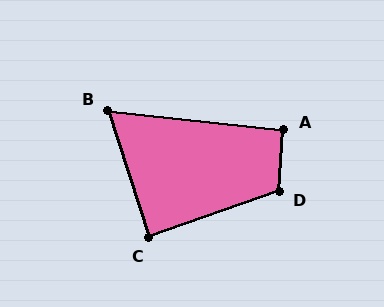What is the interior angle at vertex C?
Approximately 88 degrees (approximately right).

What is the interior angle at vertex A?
Approximately 92 degrees (approximately right).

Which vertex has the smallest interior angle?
B, at approximately 66 degrees.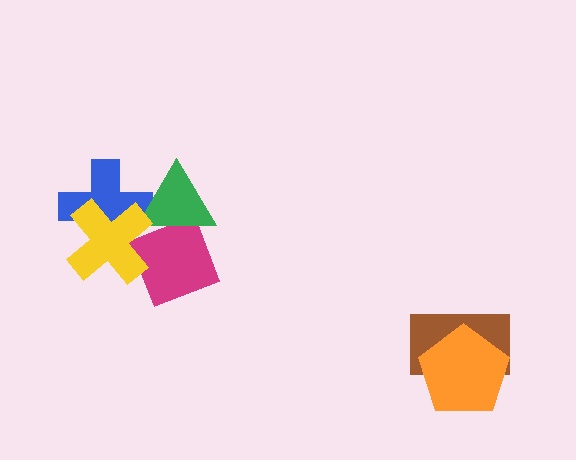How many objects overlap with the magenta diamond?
2 objects overlap with the magenta diamond.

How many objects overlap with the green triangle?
3 objects overlap with the green triangle.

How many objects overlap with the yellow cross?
3 objects overlap with the yellow cross.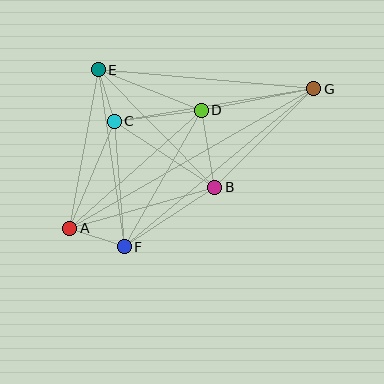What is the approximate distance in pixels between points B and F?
The distance between B and F is approximately 108 pixels.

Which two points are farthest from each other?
Points A and G are farthest from each other.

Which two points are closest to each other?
Points C and E are closest to each other.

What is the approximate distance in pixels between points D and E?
The distance between D and E is approximately 110 pixels.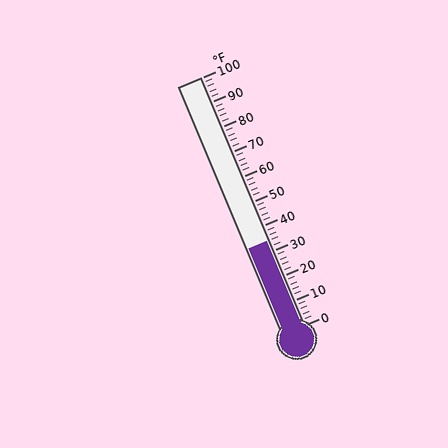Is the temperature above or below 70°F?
The temperature is below 70°F.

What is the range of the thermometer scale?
The thermometer scale ranges from 0°F to 100°F.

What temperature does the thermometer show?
The thermometer shows approximately 34°F.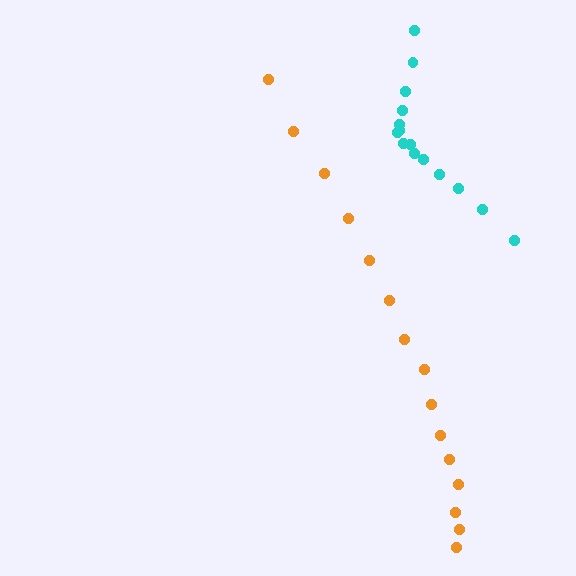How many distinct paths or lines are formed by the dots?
There are 2 distinct paths.